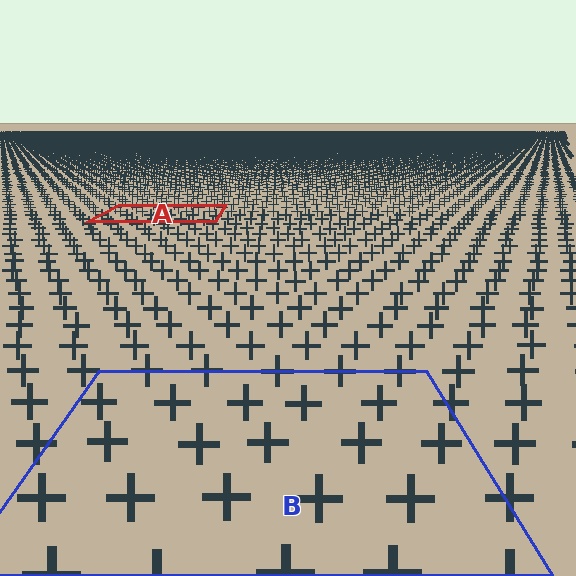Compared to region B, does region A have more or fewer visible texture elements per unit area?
Region A has more texture elements per unit area — they are packed more densely because it is farther away.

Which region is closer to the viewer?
Region B is closer. The texture elements there are larger and more spread out.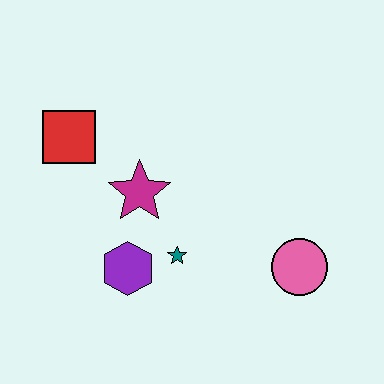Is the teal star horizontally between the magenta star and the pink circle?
Yes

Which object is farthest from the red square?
The pink circle is farthest from the red square.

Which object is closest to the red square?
The magenta star is closest to the red square.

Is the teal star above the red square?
No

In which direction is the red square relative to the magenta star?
The red square is to the left of the magenta star.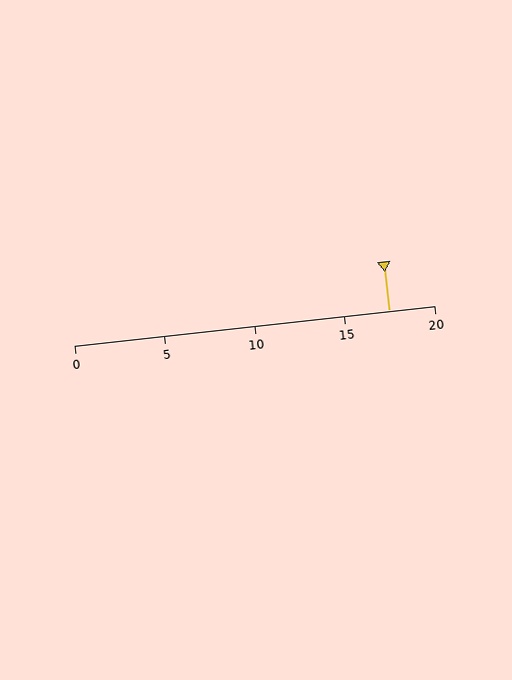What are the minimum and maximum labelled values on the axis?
The axis runs from 0 to 20.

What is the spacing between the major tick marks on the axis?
The major ticks are spaced 5 apart.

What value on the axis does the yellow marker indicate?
The marker indicates approximately 17.5.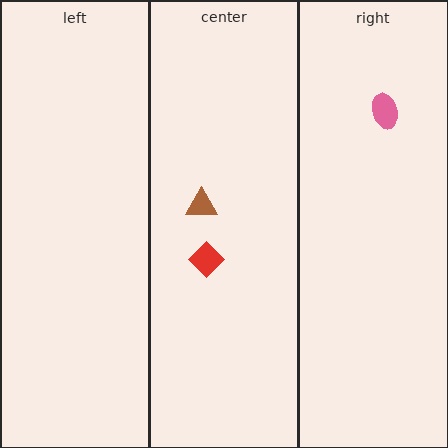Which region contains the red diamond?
The center region.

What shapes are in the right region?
The pink ellipse.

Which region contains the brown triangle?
The center region.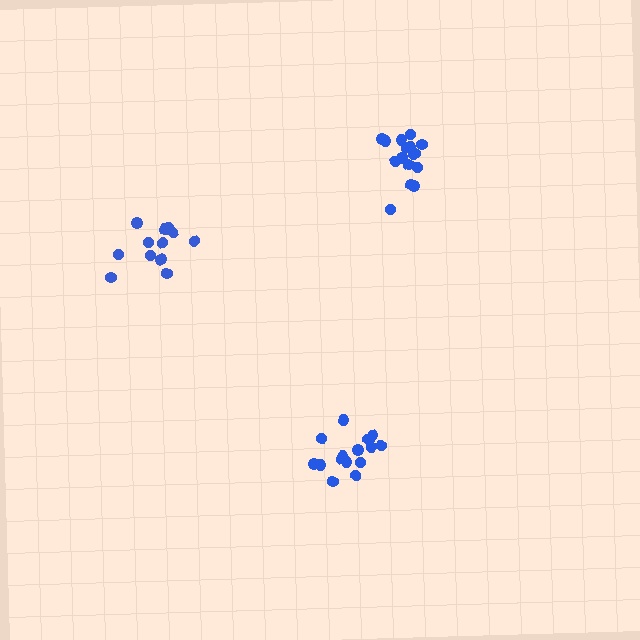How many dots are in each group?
Group 1: 12 dots, Group 2: 16 dots, Group 3: 15 dots (43 total).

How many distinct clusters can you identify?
There are 3 distinct clusters.